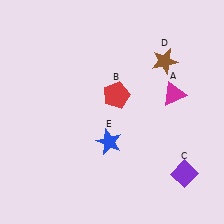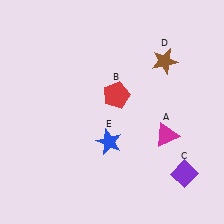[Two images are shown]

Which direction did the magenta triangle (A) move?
The magenta triangle (A) moved down.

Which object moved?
The magenta triangle (A) moved down.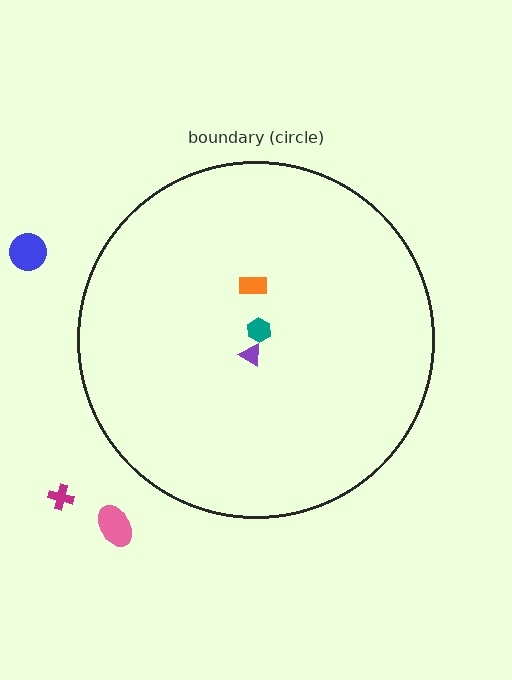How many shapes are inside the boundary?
3 inside, 3 outside.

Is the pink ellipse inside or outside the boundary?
Outside.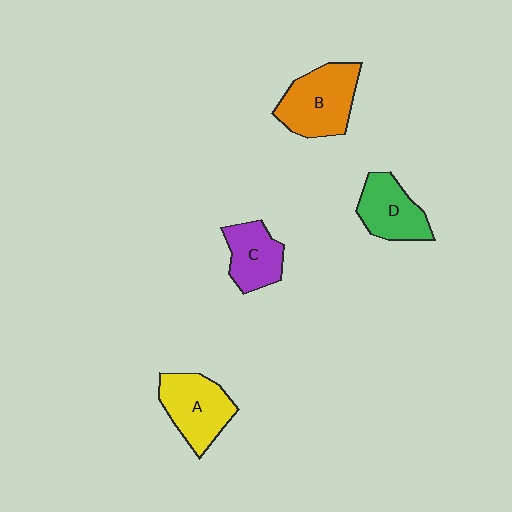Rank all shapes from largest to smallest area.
From largest to smallest: B (orange), A (yellow), D (green), C (purple).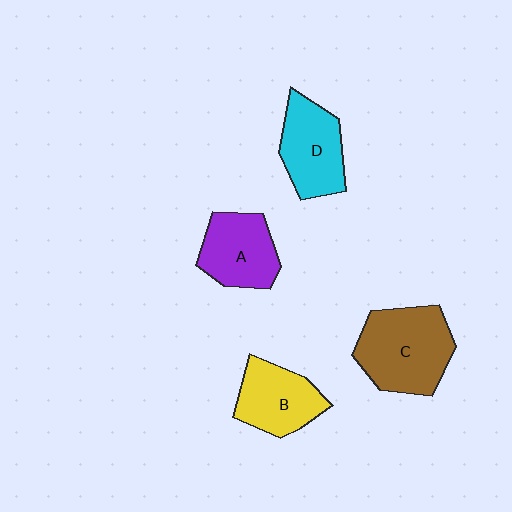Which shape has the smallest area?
Shape B (yellow).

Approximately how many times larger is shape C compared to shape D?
Approximately 1.3 times.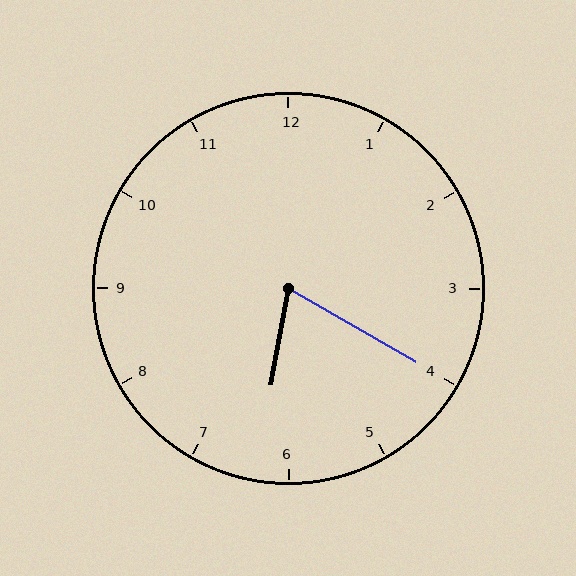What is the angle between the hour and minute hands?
Approximately 70 degrees.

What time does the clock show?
6:20.